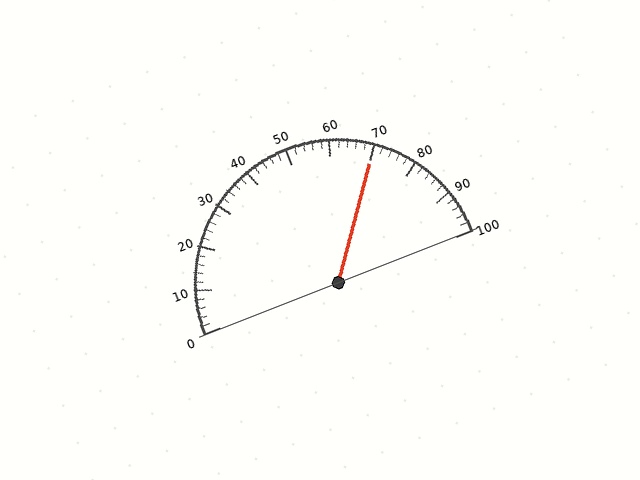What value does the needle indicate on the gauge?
The needle indicates approximately 70.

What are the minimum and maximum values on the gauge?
The gauge ranges from 0 to 100.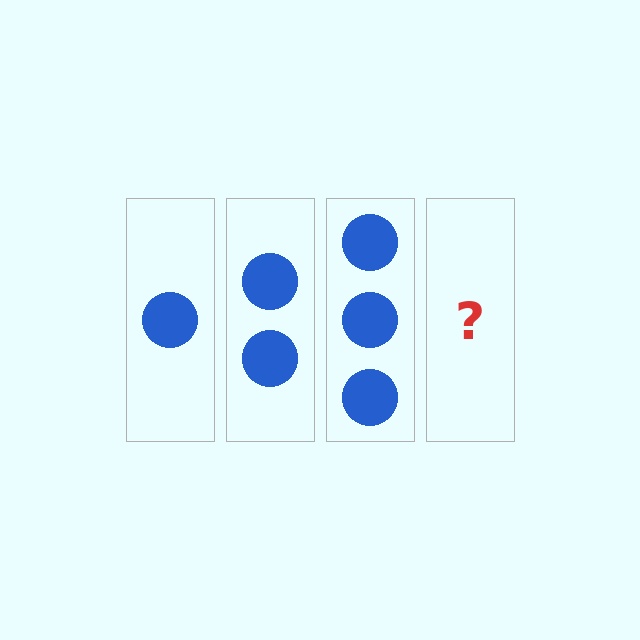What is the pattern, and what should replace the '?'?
The pattern is that each step adds one more circle. The '?' should be 4 circles.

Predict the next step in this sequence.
The next step is 4 circles.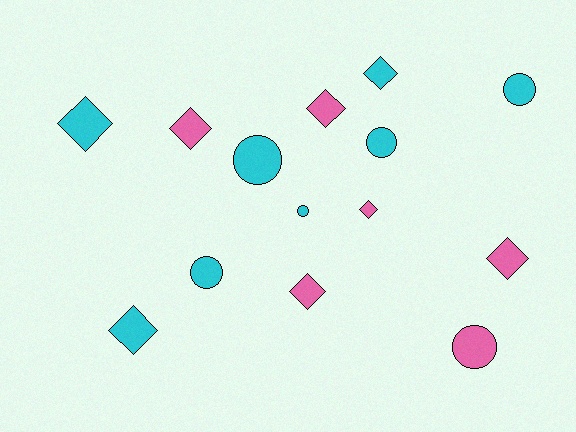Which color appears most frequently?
Cyan, with 8 objects.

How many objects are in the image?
There are 14 objects.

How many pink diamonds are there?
There are 5 pink diamonds.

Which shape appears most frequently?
Diamond, with 8 objects.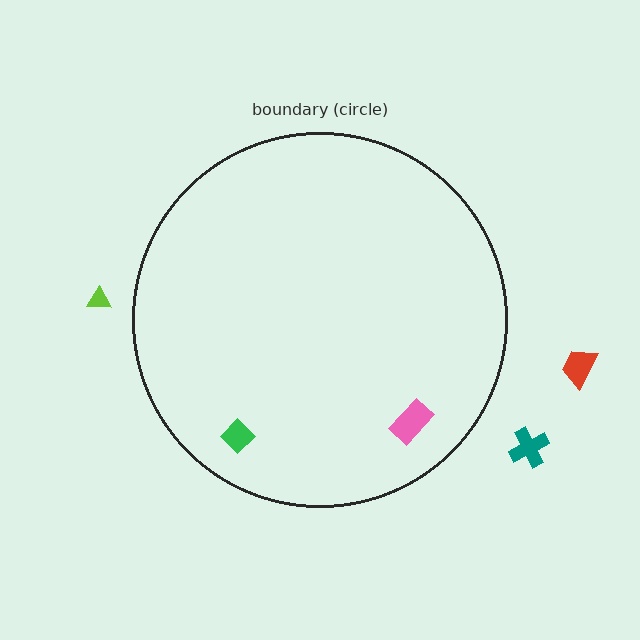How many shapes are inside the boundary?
2 inside, 3 outside.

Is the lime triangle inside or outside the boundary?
Outside.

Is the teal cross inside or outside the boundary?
Outside.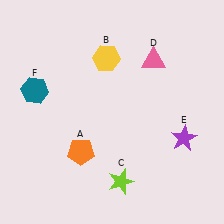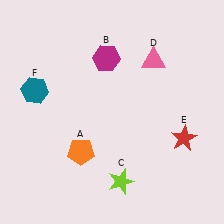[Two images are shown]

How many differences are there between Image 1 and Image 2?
There are 2 differences between the two images.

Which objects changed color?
B changed from yellow to magenta. E changed from purple to red.